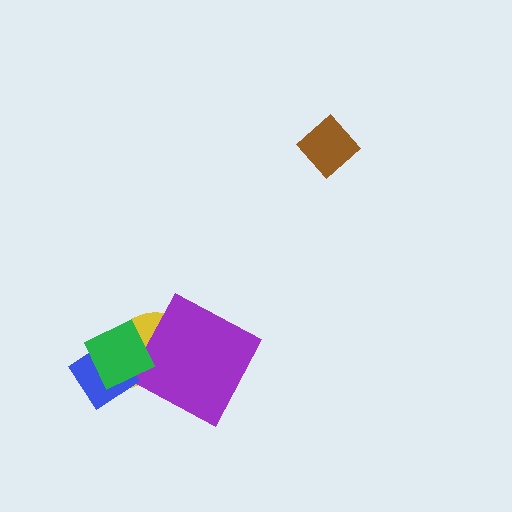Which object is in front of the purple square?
The green diamond is in front of the purple square.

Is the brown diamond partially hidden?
No, no other shape covers it.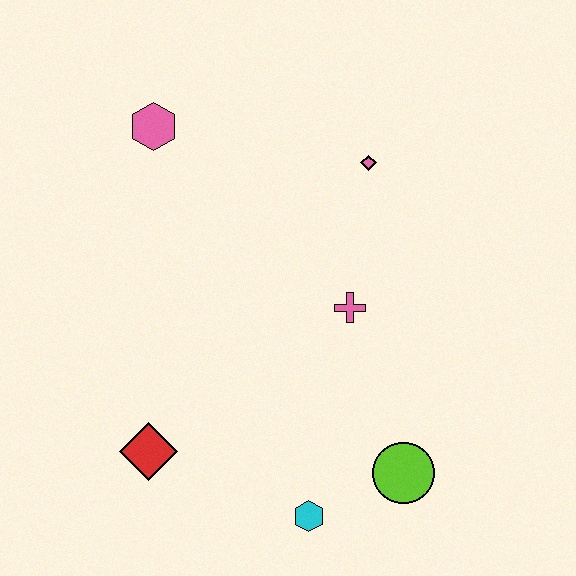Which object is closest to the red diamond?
The cyan hexagon is closest to the red diamond.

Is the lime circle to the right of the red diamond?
Yes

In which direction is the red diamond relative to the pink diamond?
The red diamond is below the pink diamond.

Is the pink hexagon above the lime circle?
Yes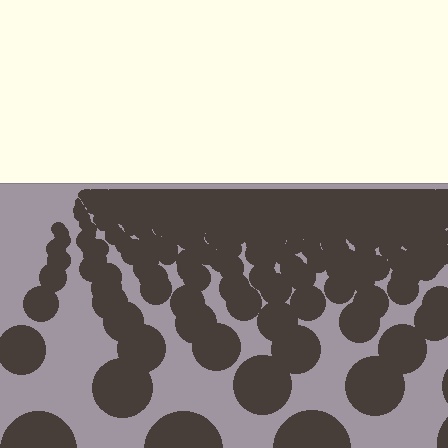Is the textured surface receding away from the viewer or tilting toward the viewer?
The surface is receding away from the viewer. Texture elements get smaller and denser toward the top.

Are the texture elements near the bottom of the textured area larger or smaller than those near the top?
Larger. Near the bottom, elements are closer to the viewer and appear at a bigger on-screen size.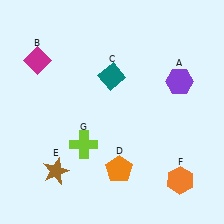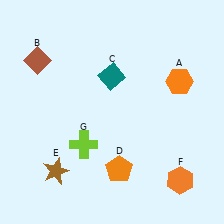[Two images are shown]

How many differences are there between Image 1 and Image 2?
There are 2 differences between the two images.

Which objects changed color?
A changed from purple to orange. B changed from magenta to brown.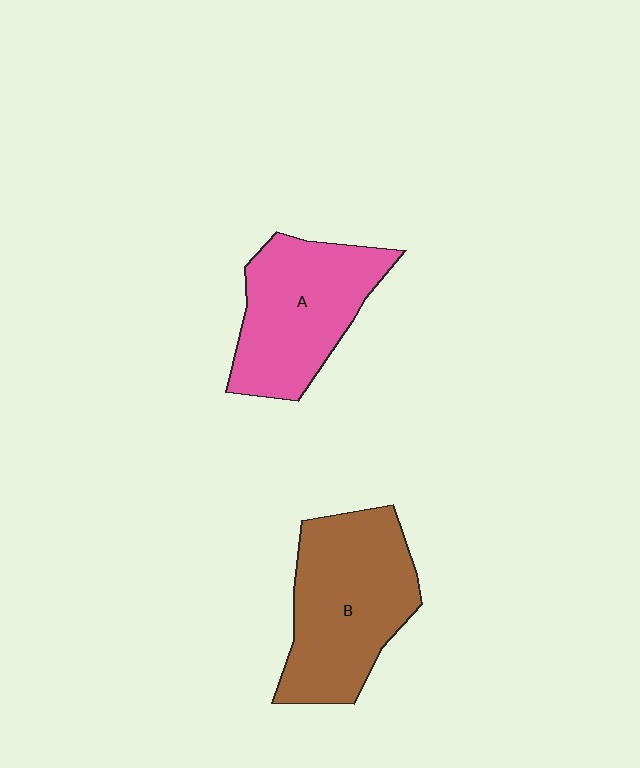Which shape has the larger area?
Shape B (brown).